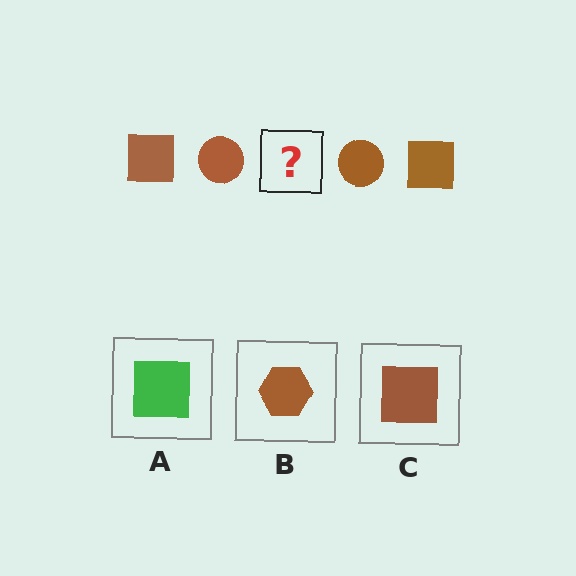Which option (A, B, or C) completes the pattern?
C.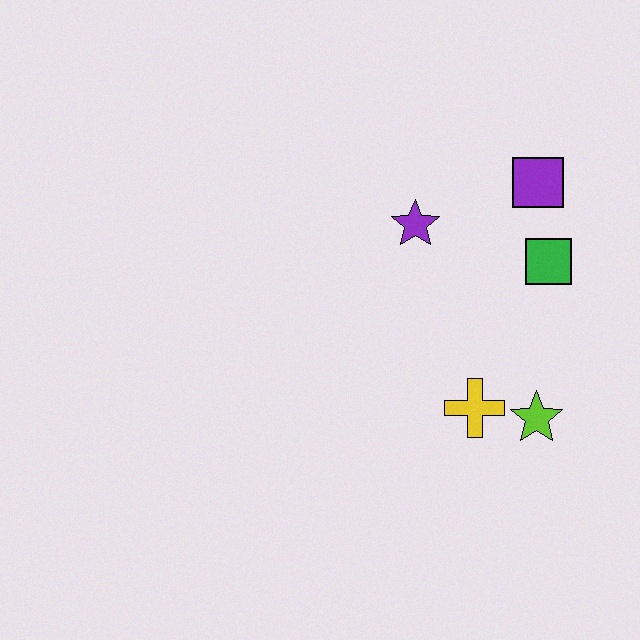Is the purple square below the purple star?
No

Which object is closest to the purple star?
The purple square is closest to the purple star.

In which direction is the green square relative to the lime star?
The green square is above the lime star.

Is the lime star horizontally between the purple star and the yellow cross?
No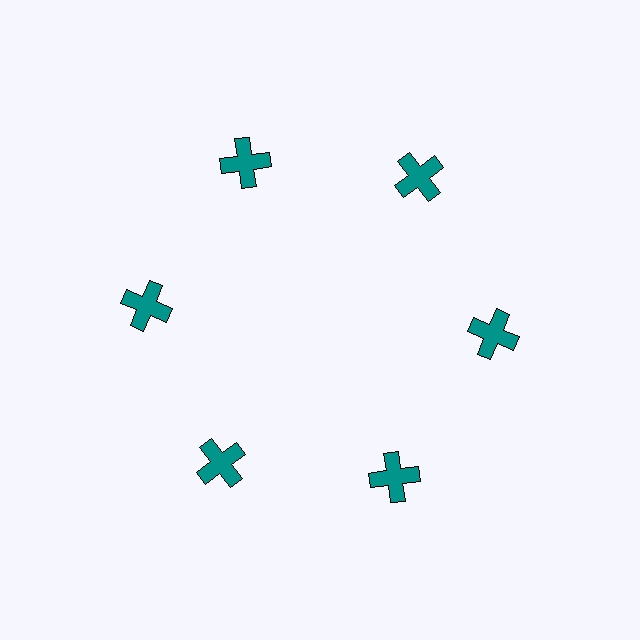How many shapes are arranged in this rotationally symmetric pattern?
There are 6 shapes, arranged in 6 groups of 1.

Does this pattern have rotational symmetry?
Yes, this pattern has 6-fold rotational symmetry. It looks the same after rotating 60 degrees around the center.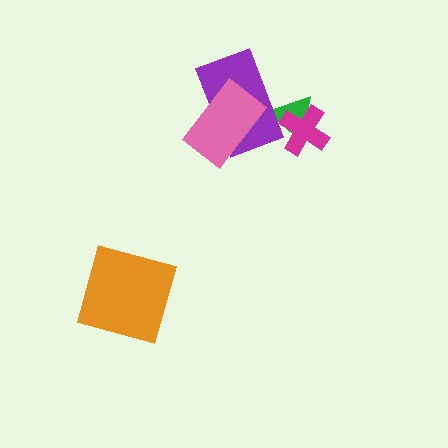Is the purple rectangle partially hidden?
Yes, it is partially covered by another shape.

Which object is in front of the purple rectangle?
The pink rectangle is in front of the purple rectangle.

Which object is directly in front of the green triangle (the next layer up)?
The purple rectangle is directly in front of the green triangle.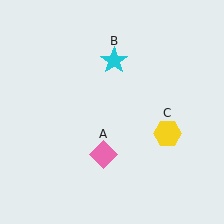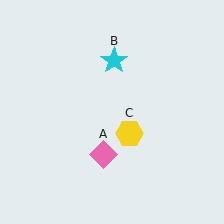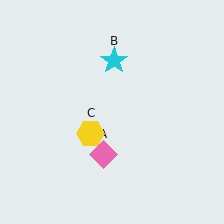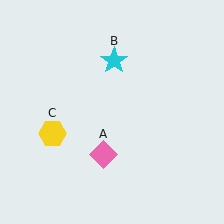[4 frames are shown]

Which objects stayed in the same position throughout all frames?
Pink diamond (object A) and cyan star (object B) remained stationary.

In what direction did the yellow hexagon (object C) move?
The yellow hexagon (object C) moved left.